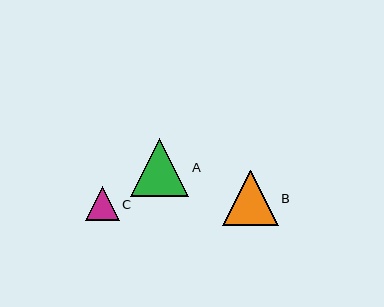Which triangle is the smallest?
Triangle C is the smallest with a size of approximately 33 pixels.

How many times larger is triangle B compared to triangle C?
Triangle B is approximately 1.7 times the size of triangle C.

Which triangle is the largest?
Triangle A is the largest with a size of approximately 58 pixels.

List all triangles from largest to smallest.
From largest to smallest: A, B, C.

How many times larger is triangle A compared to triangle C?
Triangle A is approximately 1.7 times the size of triangle C.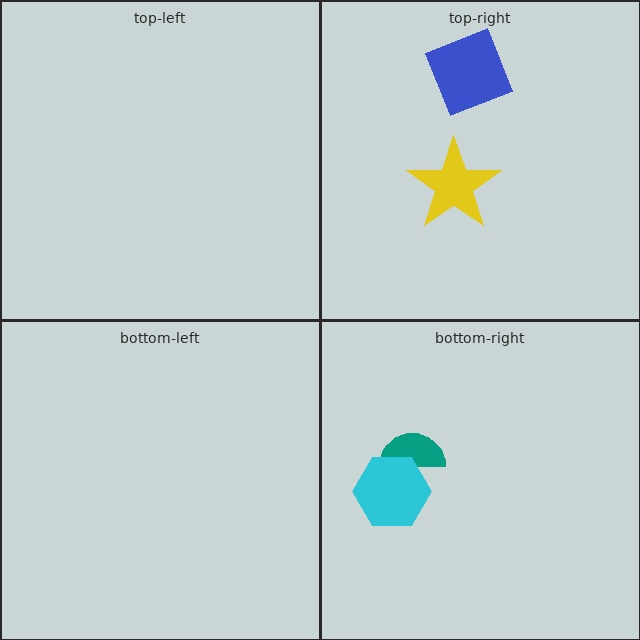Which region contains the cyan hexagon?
The bottom-right region.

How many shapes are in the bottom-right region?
2.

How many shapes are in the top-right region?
2.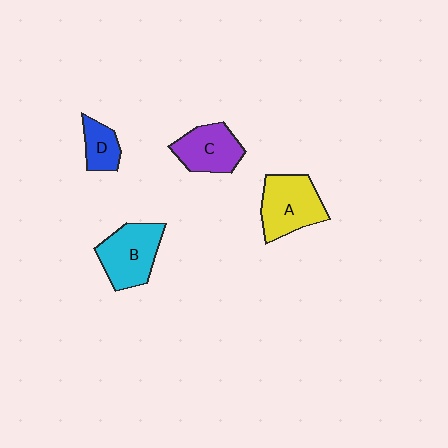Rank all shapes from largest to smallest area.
From largest to smallest: A (yellow), B (cyan), C (purple), D (blue).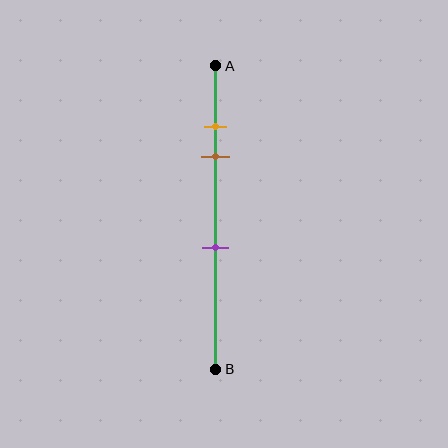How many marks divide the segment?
There are 3 marks dividing the segment.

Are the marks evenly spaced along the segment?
No, the marks are not evenly spaced.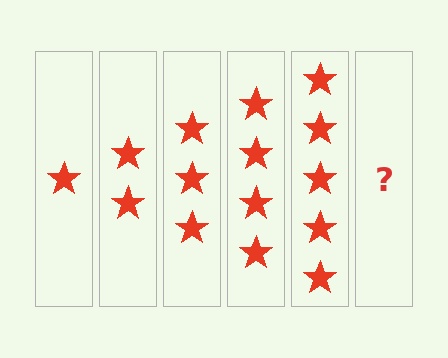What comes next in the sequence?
The next element should be 6 stars.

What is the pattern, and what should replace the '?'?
The pattern is that each step adds one more star. The '?' should be 6 stars.